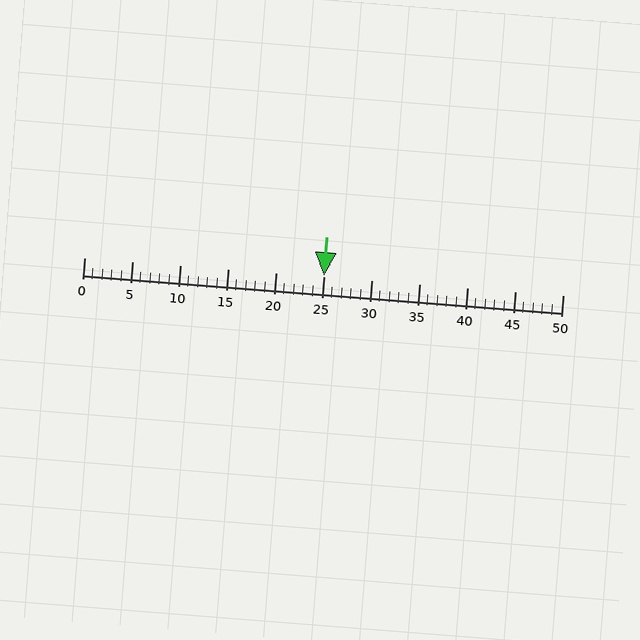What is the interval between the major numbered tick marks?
The major tick marks are spaced 5 units apart.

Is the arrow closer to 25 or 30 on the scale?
The arrow is closer to 25.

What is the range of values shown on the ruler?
The ruler shows values from 0 to 50.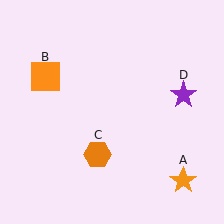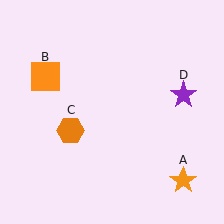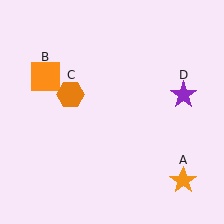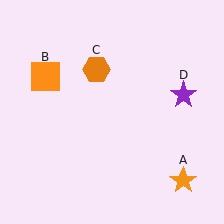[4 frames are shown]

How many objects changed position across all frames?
1 object changed position: orange hexagon (object C).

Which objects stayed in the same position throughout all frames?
Orange star (object A) and orange square (object B) and purple star (object D) remained stationary.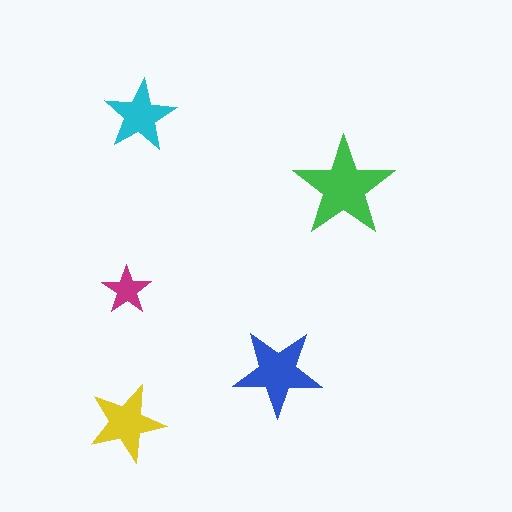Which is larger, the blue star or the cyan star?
The blue one.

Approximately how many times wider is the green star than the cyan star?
About 1.5 times wider.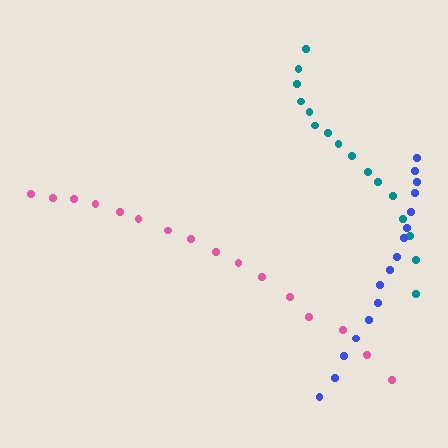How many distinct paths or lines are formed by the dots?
There are 3 distinct paths.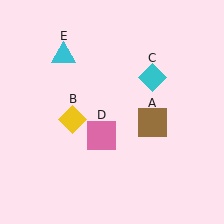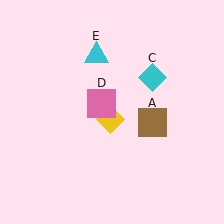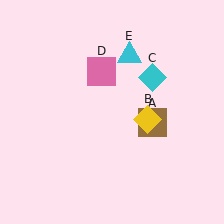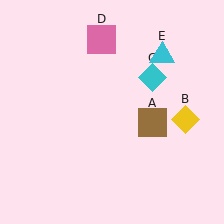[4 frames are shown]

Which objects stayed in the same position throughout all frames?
Brown square (object A) and cyan diamond (object C) remained stationary.